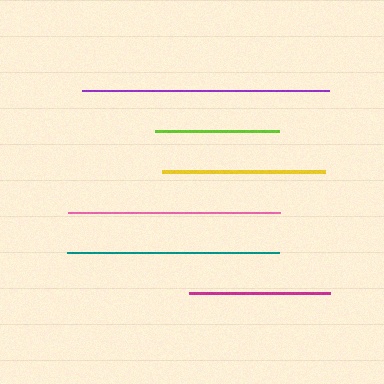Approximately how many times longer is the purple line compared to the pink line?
The purple line is approximately 1.2 times the length of the pink line.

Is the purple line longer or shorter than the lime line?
The purple line is longer than the lime line.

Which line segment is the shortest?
The lime line is the shortest at approximately 124 pixels.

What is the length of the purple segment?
The purple segment is approximately 246 pixels long.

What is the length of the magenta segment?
The magenta segment is approximately 141 pixels long.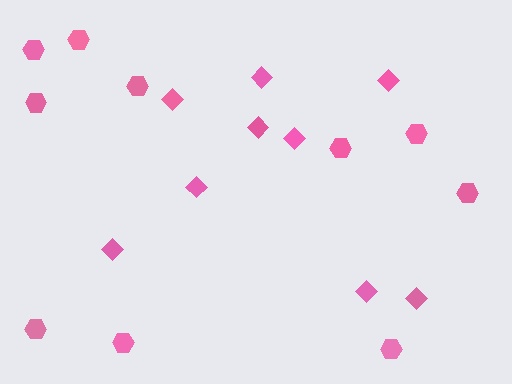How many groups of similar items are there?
There are 2 groups: one group of diamonds (9) and one group of hexagons (10).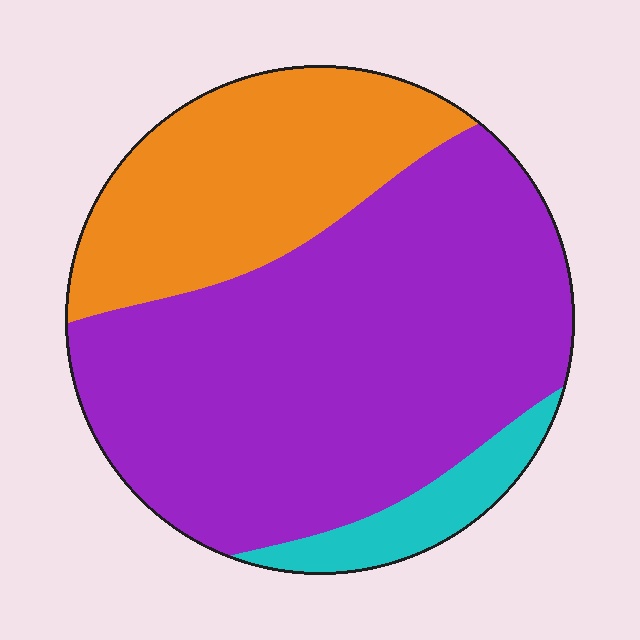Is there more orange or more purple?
Purple.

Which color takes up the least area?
Cyan, at roughly 10%.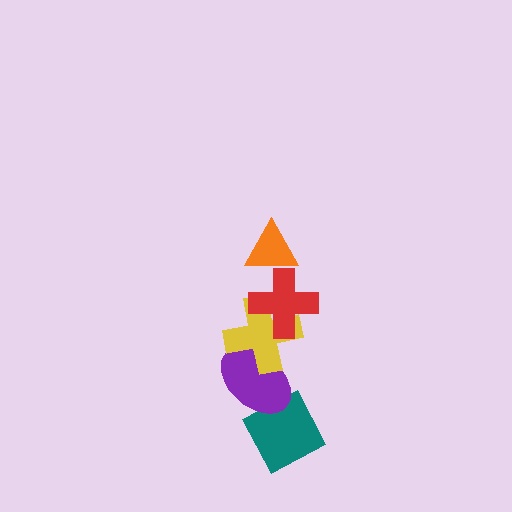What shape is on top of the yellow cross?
The red cross is on top of the yellow cross.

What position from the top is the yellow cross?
The yellow cross is 3rd from the top.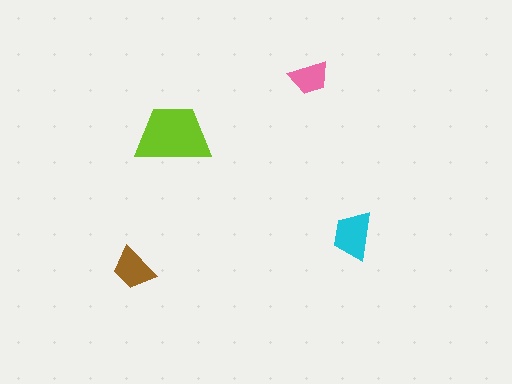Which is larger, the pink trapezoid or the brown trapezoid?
The brown one.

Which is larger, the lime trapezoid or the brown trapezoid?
The lime one.